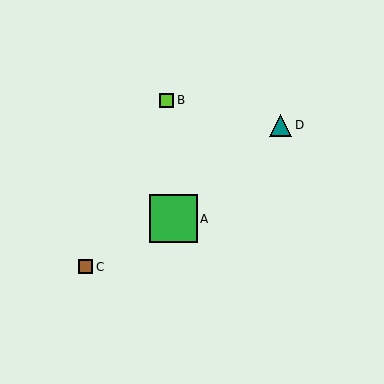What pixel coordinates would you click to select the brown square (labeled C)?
Click at (86, 267) to select the brown square C.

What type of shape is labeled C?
Shape C is a brown square.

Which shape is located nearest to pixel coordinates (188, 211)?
The green square (labeled A) at (174, 219) is nearest to that location.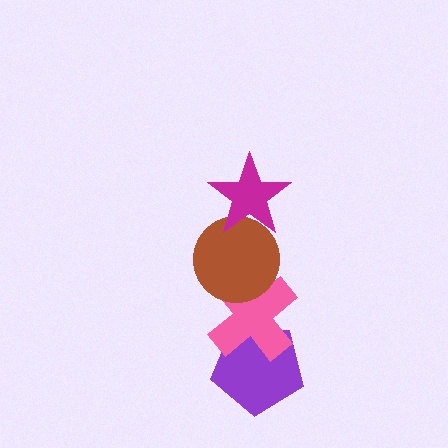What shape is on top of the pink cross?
The brown circle is on top of the pink cross.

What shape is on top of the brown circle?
The magenta star is on top of the brown circle.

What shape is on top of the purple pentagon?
The pink cross is on top of the purple pentagon.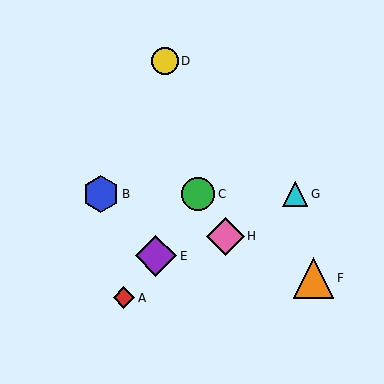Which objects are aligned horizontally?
Objects B, C, G are aligned horizontally.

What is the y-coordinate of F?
Object F is at y≈278.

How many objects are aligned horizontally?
3 objects (B, C, G) are aligned horizontally.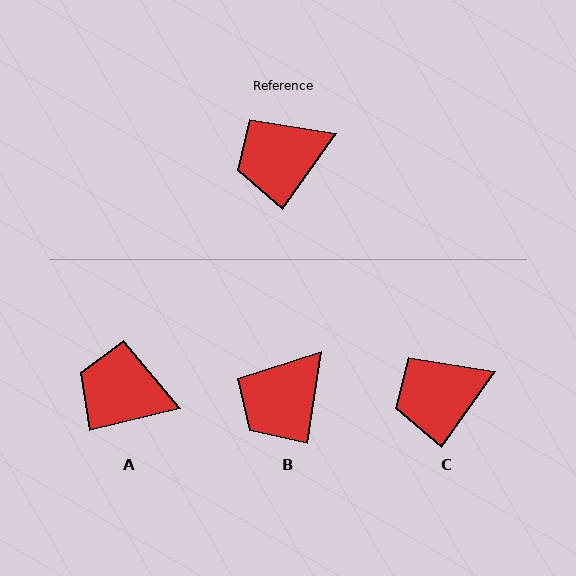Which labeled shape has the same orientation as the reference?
C.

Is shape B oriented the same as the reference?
No, it is off by about 27 degrees.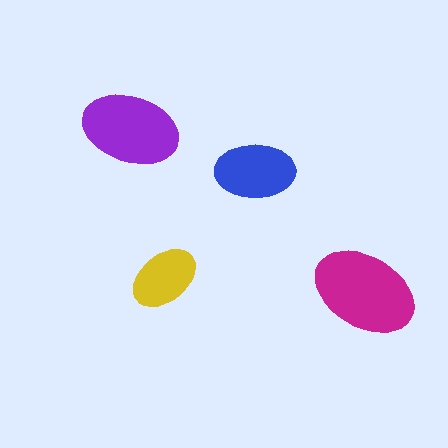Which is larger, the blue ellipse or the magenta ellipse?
The magenta one.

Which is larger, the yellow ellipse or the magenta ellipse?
The magenta one.